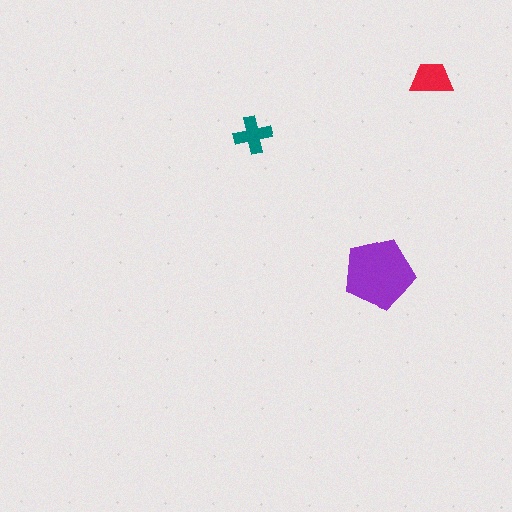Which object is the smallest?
The teal cross.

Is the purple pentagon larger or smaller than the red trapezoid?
Larger.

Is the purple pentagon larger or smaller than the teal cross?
Larger.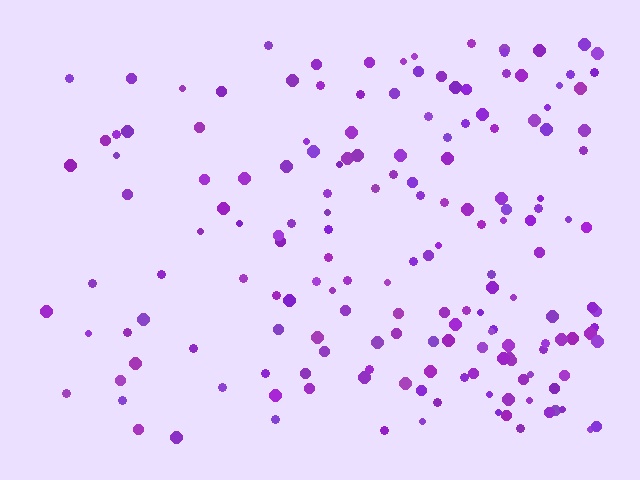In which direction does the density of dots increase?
From left to right, with the right side densest.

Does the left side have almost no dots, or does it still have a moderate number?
Still a moderate number, just noticeably fewer than the right.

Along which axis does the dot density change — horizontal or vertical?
Horizontal.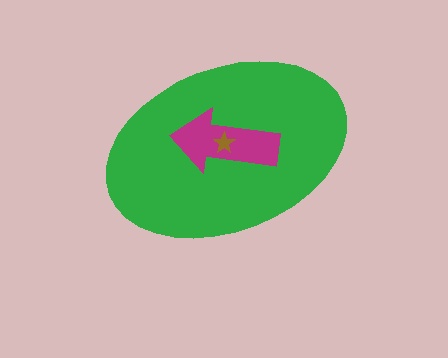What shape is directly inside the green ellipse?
The magenta arrow.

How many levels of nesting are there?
3.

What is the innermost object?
The brown star.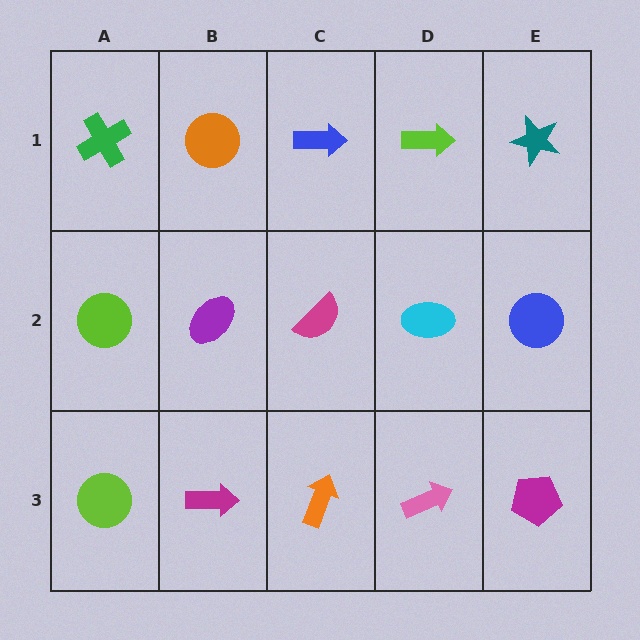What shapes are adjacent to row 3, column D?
A cyan ellipse (row 2, column D), an orange arrow (row 3, column C), a magenta pentagon (row 3, column E).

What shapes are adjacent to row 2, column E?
A teal star (row 1, column E), a magenta pentagon (row 3, column E), a cyan ellipse (row 2, column D).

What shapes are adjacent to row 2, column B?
An orange circle (row 1, column B), a magenta arrow (row 3, column B), a lime circle (row 2, column A), a magenta semicircle (row 2, column C).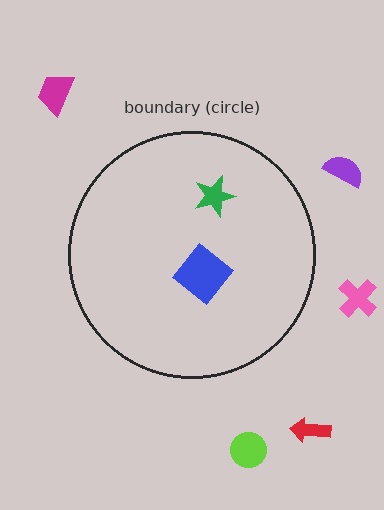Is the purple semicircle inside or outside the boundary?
Outside.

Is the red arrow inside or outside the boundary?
Outside.